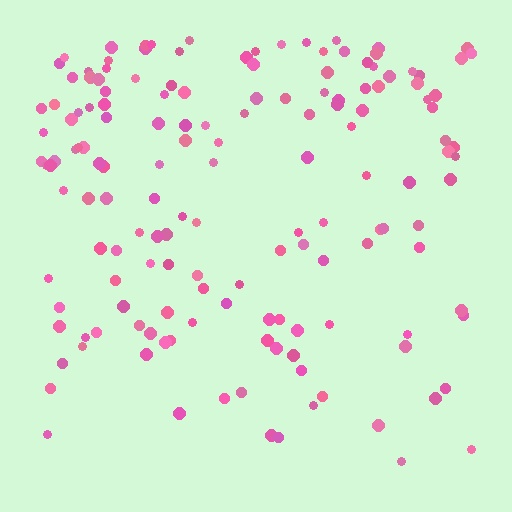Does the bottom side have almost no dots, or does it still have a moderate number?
Still a moderate number, just noticeably fewer than the top.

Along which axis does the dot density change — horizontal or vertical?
Vertical.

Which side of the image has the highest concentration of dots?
The top.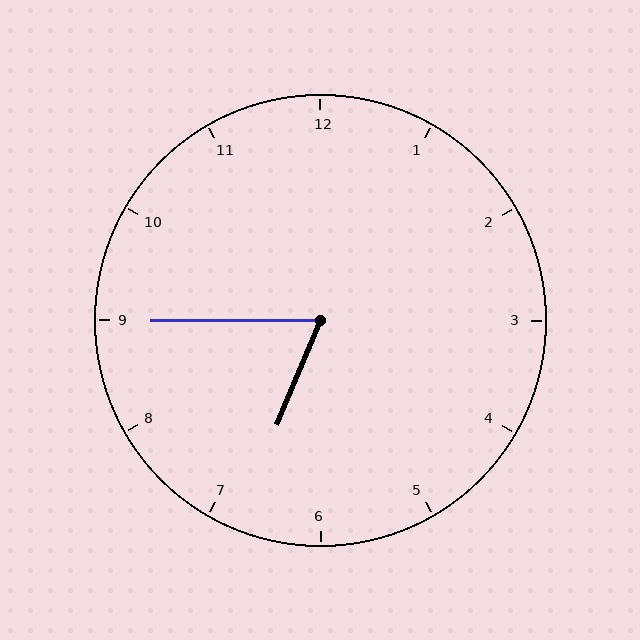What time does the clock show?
6:45.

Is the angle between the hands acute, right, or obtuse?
It is acute.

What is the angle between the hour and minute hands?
Approximately 68 degrees.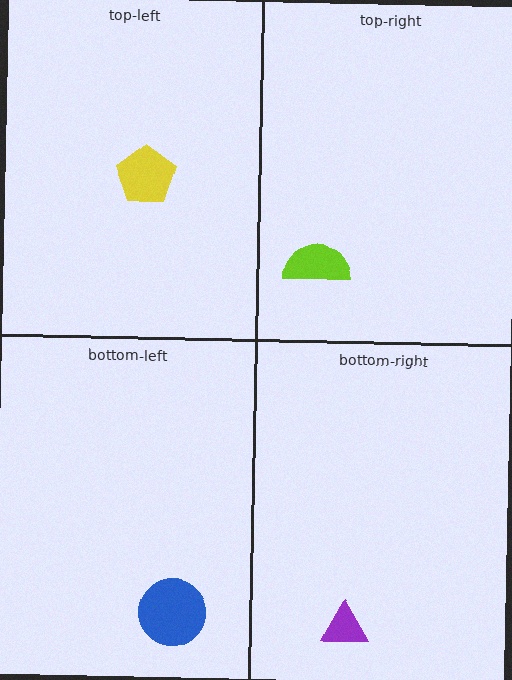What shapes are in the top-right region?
The lime semicircle.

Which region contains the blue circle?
The bottom-left region.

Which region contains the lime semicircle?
The top-right region.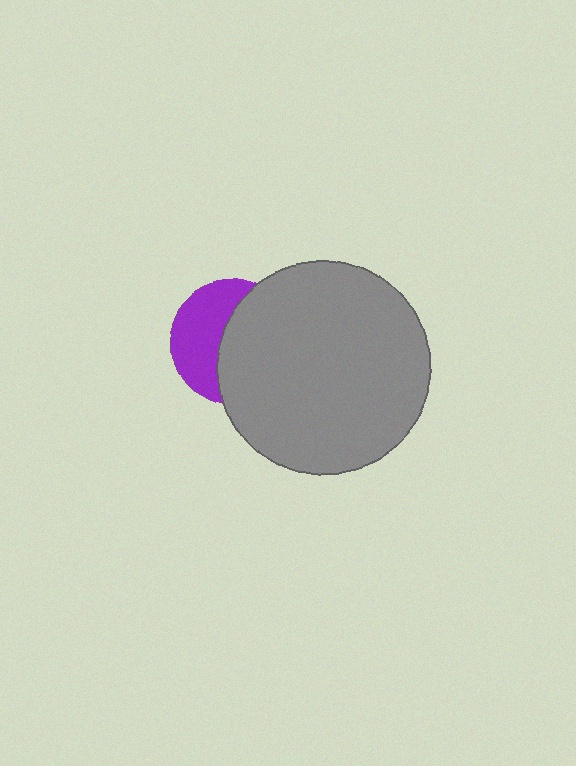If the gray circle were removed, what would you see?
You would see the complete purple circle.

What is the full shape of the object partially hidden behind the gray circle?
The partially hidden object is a purple circle.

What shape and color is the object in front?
The object in front is a gray circle.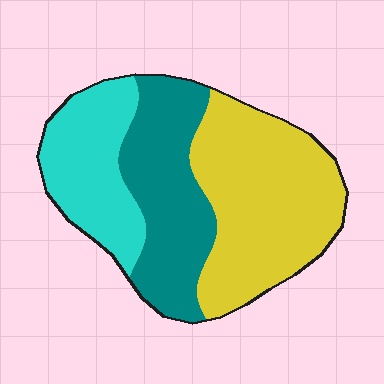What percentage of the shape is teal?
Teal takes up between a quarter and a half of the shape.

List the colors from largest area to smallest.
From largest to smallest: yellow, teal, cyan.